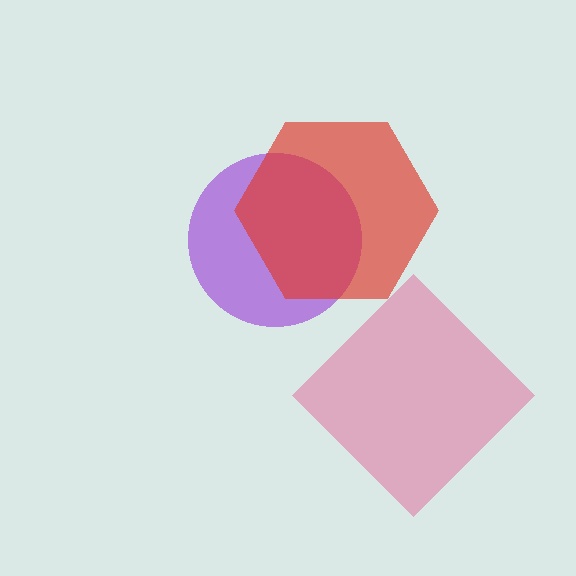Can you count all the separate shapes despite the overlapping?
Yes, there are 3 separate shapes.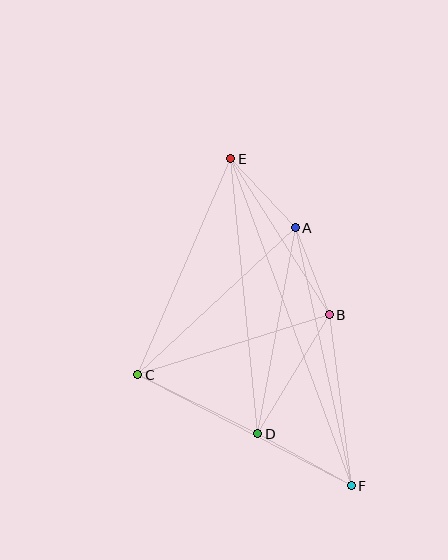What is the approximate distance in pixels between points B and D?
The distance between B and D is approximately 139 pixels.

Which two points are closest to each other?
Points A and B are closest to each other.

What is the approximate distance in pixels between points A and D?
The distance between A and D is approximately 210 pixels.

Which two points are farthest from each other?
Points E and F are farthest from each other.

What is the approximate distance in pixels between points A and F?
The distance between A and F is approximately 264 pixels.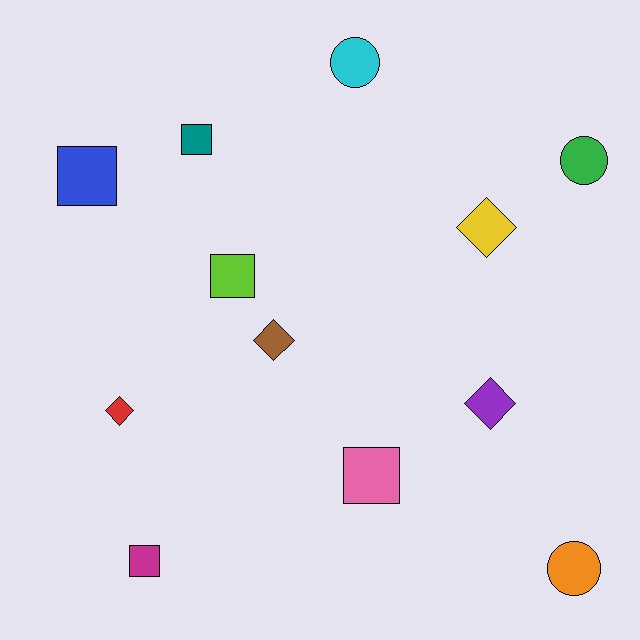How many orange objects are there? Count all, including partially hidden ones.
There is 1 orange object.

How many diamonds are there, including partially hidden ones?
There are 4 diamonds.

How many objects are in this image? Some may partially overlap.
There are 12 objects.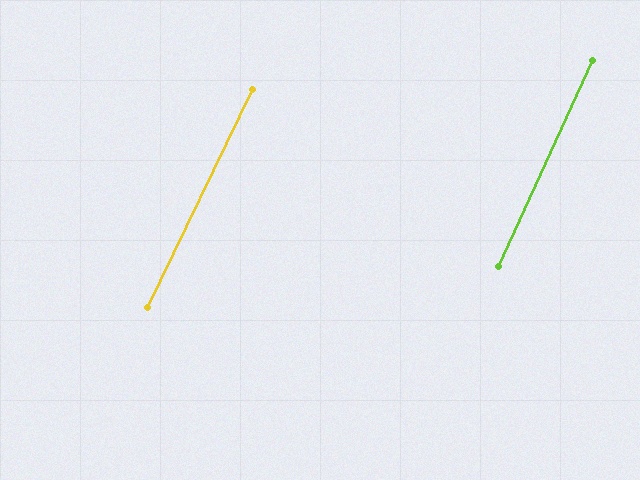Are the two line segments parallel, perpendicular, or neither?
Parallel — their directions differ by only 1.4°.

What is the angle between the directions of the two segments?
Approximately 1 degree.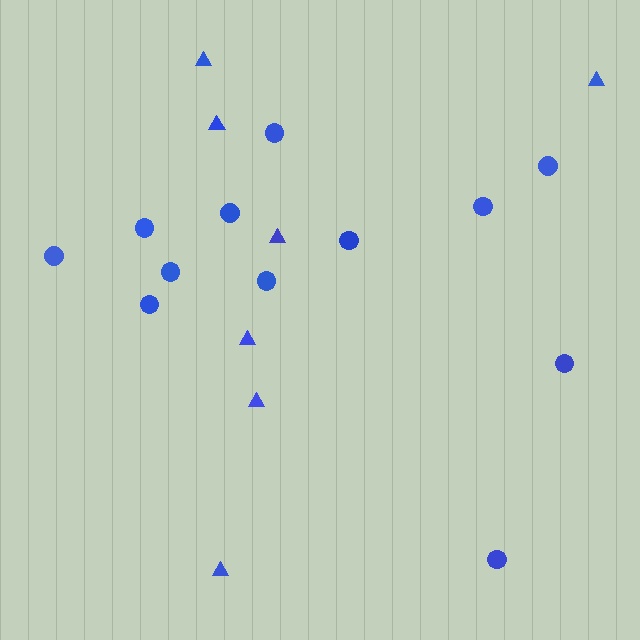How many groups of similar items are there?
There are 2 groups: one group of triangles (7) and one group of circles (12).